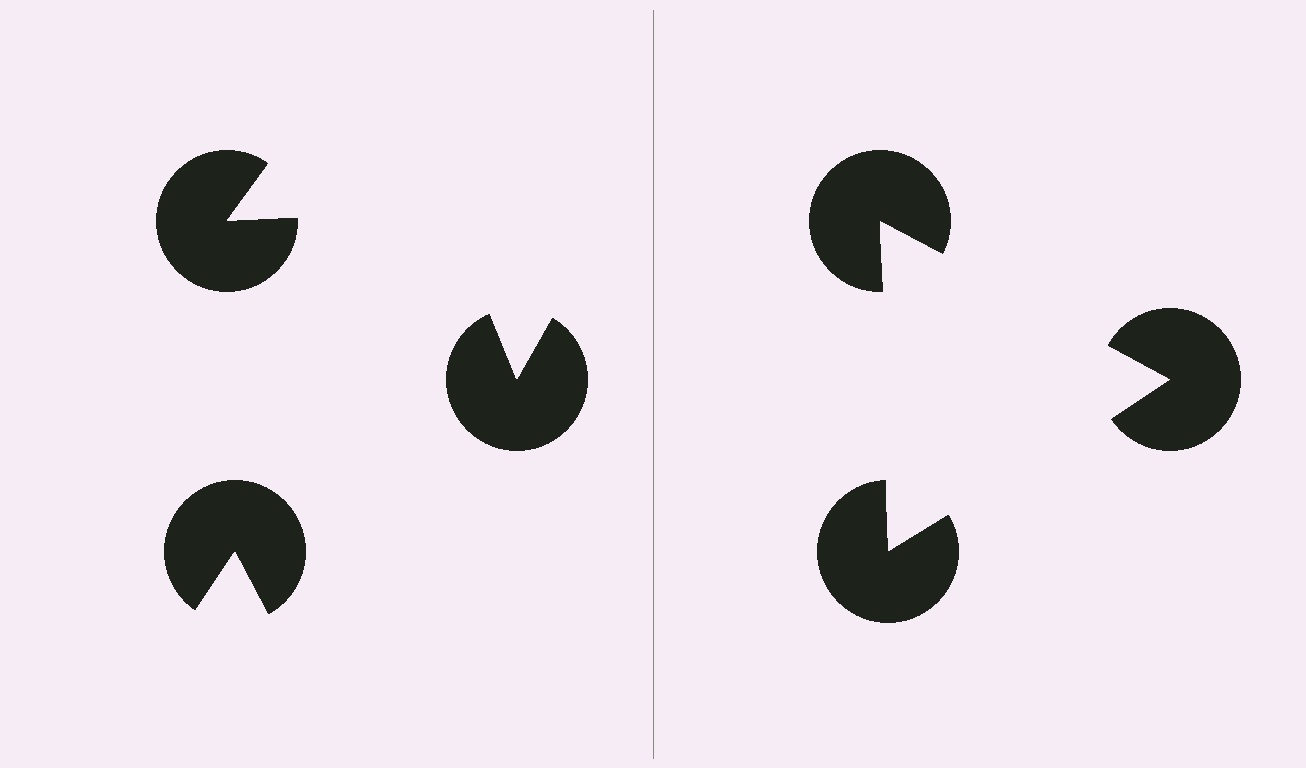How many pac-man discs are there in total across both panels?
6 — 3 on each side.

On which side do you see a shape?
An illusory triangle appears on the right side. On the left side the wedge cuts are rotated, so no coherent shape forms.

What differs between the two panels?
The pac-man discs are positioned identically on both sides; only the wedge orientations differ. On the right they align to a triangle; on the left they are misaligned.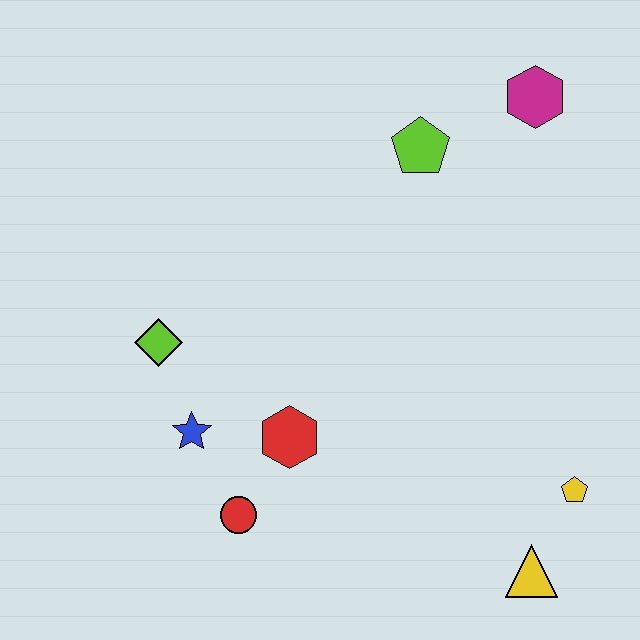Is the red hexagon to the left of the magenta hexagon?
Yes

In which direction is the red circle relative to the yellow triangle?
The red circle is to the left of the yellow triangle.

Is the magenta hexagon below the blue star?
No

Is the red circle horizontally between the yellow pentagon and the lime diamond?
Yes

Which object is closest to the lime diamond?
The blue star is closest to the lime diamond.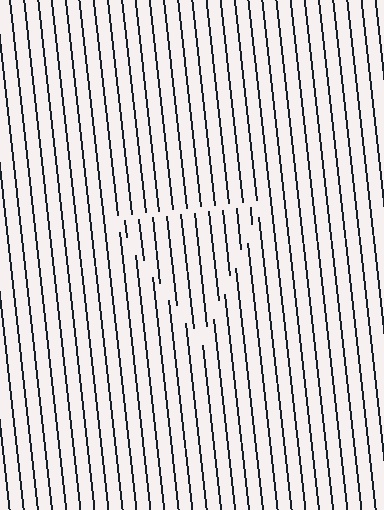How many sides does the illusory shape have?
3 sides — the line-ends trace a triangle.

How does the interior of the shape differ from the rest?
The interior of the shape contains the same grating, shifted by half a period — the contour is defined by the phase discontinuity where line-ends from the inner and outer gratings abut.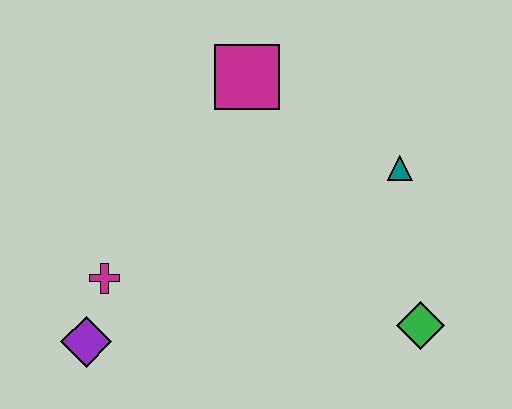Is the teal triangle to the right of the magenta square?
Yes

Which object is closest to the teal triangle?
The green diamond is closest to the teal triangle.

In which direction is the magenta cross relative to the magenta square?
The magenta cross is below the magenta square.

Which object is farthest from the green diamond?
The purple diamond is farthest from the green diamond.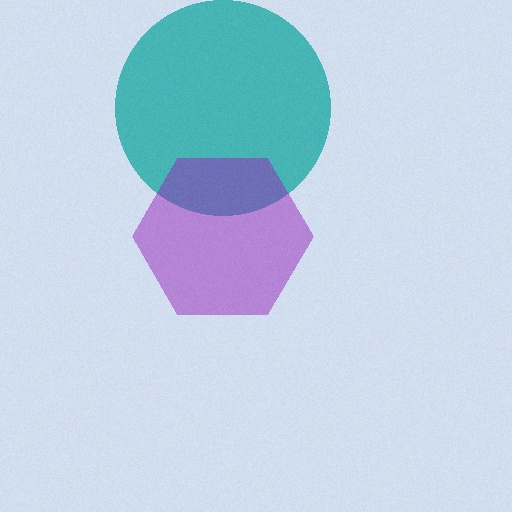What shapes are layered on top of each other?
The layered shapes are: a teal circle, a purple hexagon.